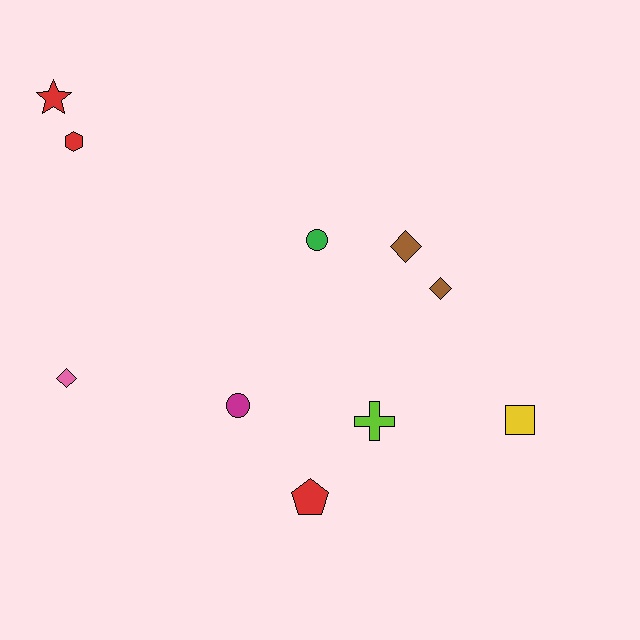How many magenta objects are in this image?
There is 1 magenta object.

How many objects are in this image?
There are 10 objects.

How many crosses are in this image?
There is 1 cross.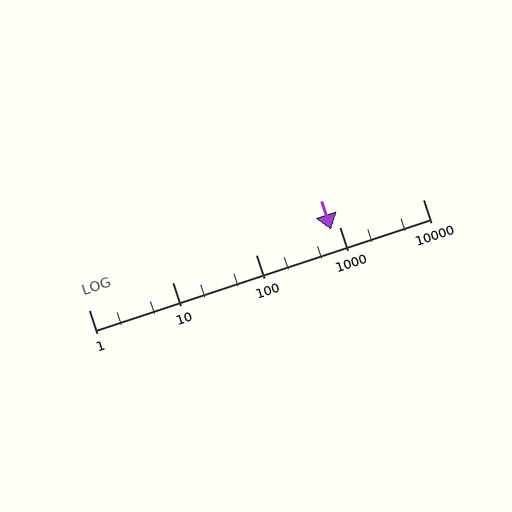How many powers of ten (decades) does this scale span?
The scale spans 4 decades, from 1 to 10000.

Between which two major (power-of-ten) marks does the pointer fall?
The pointer is between 100 and 1000.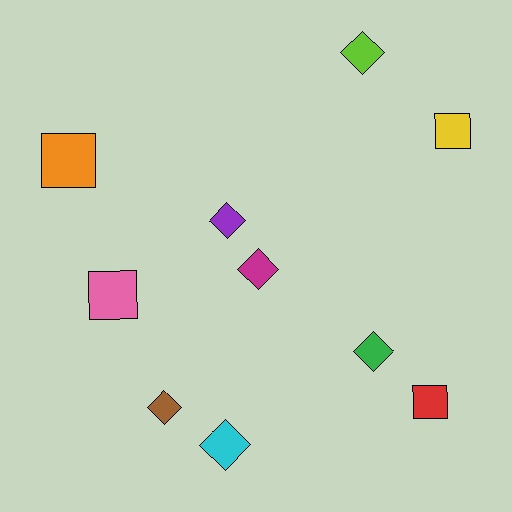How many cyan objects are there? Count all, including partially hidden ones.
There is 1 cyan object.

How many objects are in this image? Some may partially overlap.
There are 10 objects.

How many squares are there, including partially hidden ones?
There are 4 squares.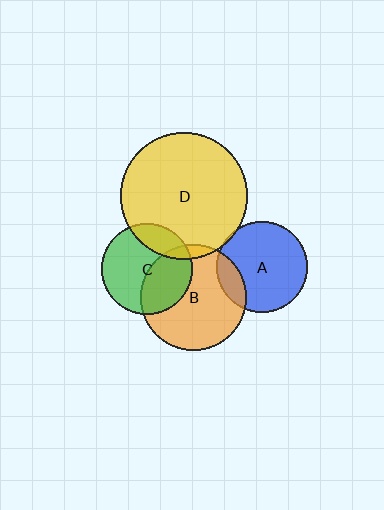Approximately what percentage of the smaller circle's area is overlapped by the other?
Approximately 5%.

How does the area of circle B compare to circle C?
Approximately 1.4 times.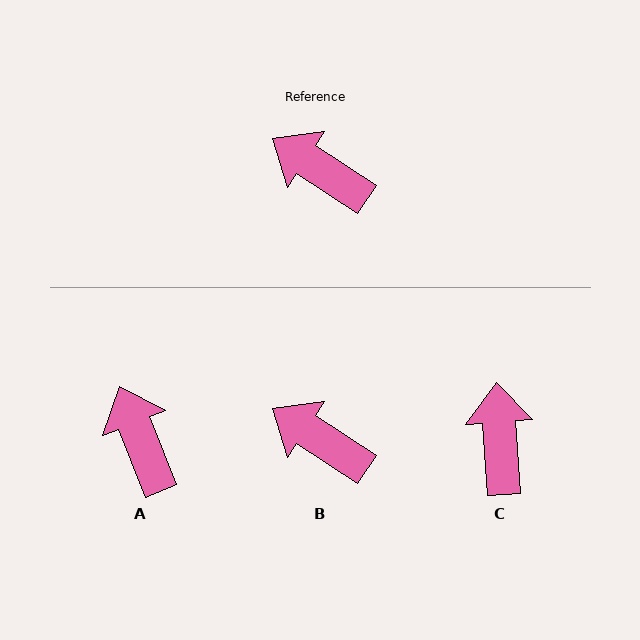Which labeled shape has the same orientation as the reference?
B.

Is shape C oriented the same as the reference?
No, it is off by about 53 degrees.